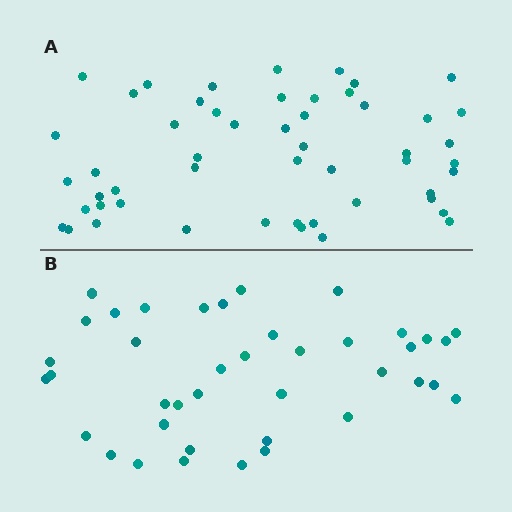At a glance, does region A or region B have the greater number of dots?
Region A (the top region) has more dots.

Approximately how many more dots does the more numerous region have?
Region A has roughly 12 or so more dots than region B.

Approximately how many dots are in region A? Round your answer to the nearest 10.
About 50 dots. (The exact count is 52, which rounds to 50.)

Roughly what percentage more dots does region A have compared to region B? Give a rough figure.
About 30% more.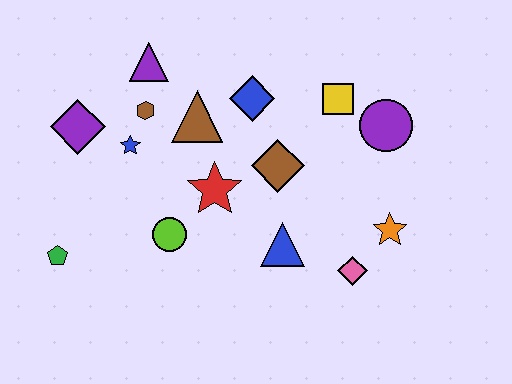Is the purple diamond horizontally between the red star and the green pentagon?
Yes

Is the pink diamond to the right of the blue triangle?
Yes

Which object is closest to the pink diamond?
The orange star is closest to the pink diamond.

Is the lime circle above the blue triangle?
Yes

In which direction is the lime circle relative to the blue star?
The lime circle is below the blue star.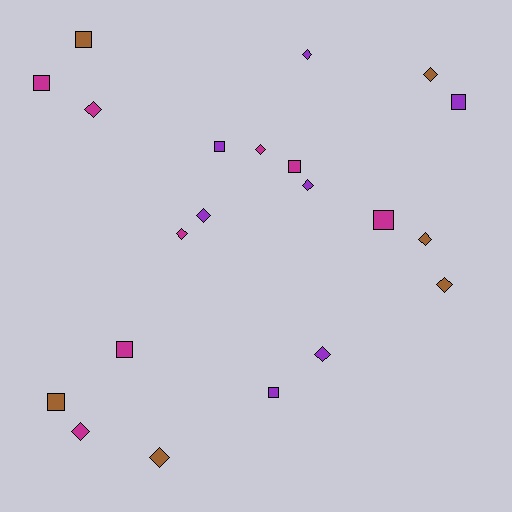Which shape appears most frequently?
Diamond, with 12 objects.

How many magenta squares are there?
There are 4 magenta squares.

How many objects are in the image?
There are 21 objects.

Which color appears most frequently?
Magenta, with 8 objects.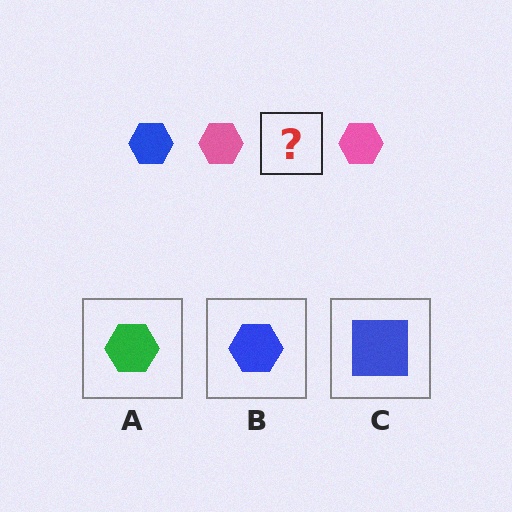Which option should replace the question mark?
Option B.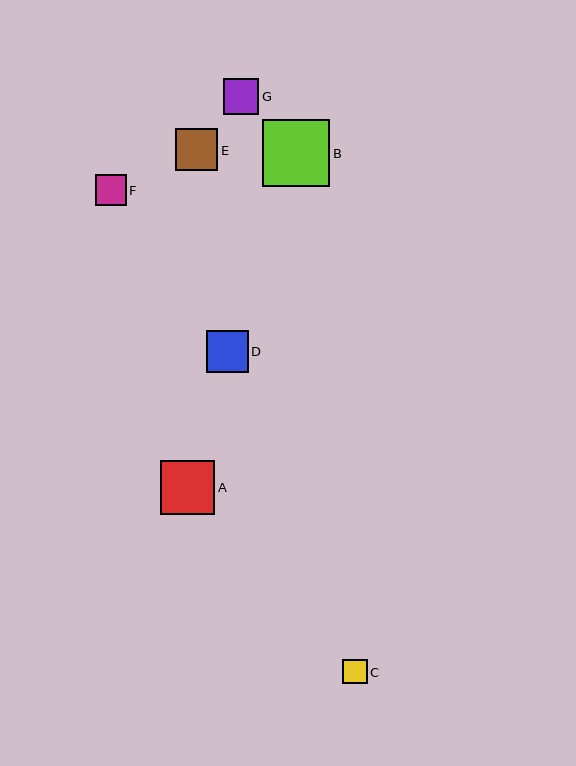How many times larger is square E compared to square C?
Square E is approximately 1.7 times the size of square C.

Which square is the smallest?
Square C is the smallest with a size of approximately 25 pixels.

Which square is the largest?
Square B is the largest with a size of approximately 67 pixels.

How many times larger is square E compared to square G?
Square E is approximately 1.2 times the size of square G.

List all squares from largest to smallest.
From largest to smallest: B, A, E, D, G, F, C.